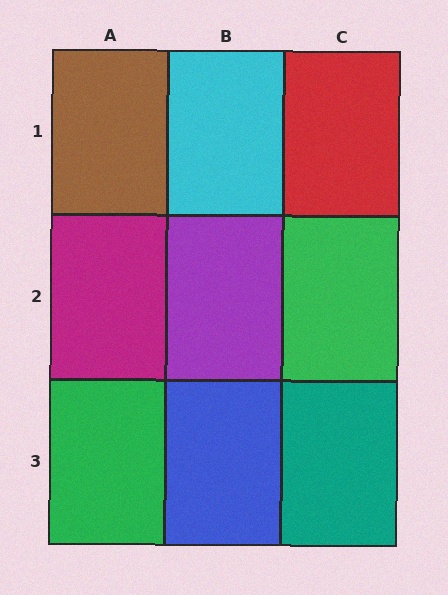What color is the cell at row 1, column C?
Red.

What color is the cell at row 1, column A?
Brown.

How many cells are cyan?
1 cell is cyan.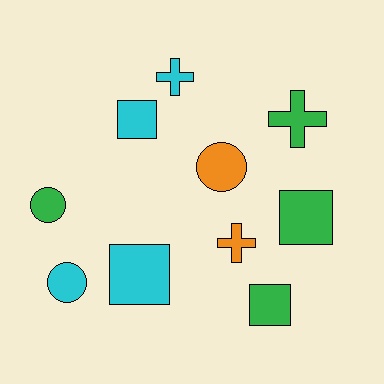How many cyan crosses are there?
There is 1 cyan cross.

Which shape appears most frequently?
Square, with 4 objects.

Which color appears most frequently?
Green, with 4 objects.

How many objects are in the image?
There are 10 objects.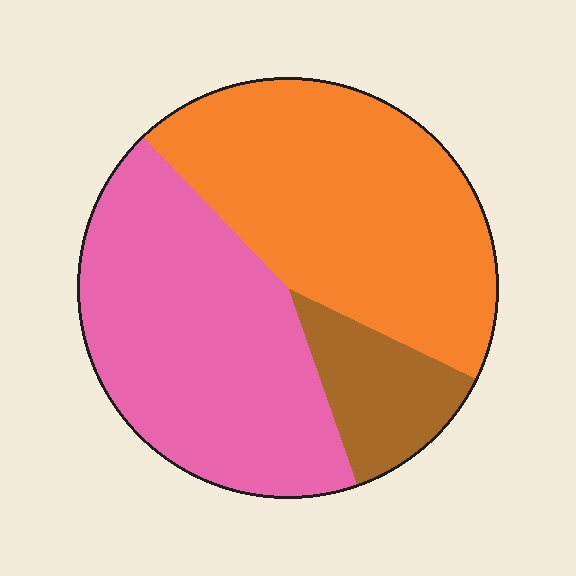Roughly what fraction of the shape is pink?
Pink covers around 45% of the shape.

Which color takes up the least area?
Brown, at roughly 10%.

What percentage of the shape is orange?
Orange covers roughly 45% of the shape.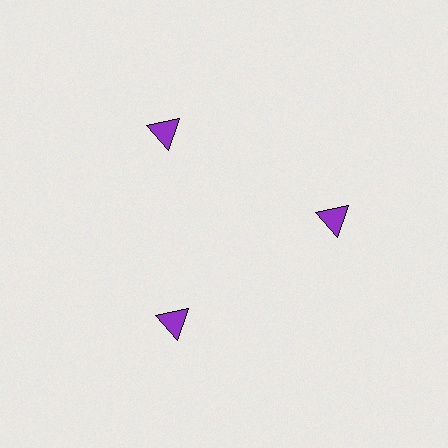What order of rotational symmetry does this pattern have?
This pattern has 3-fold rotational symmetry.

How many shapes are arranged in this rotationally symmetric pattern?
There are 3 shapes, arranged in 3 groups of 1.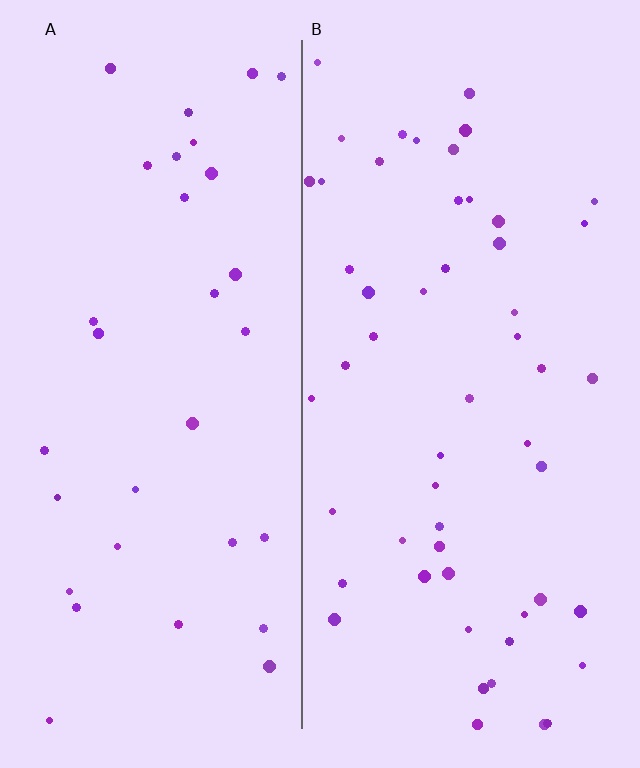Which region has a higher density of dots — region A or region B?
B (the right).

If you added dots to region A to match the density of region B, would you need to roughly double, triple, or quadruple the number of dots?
Approximately double.